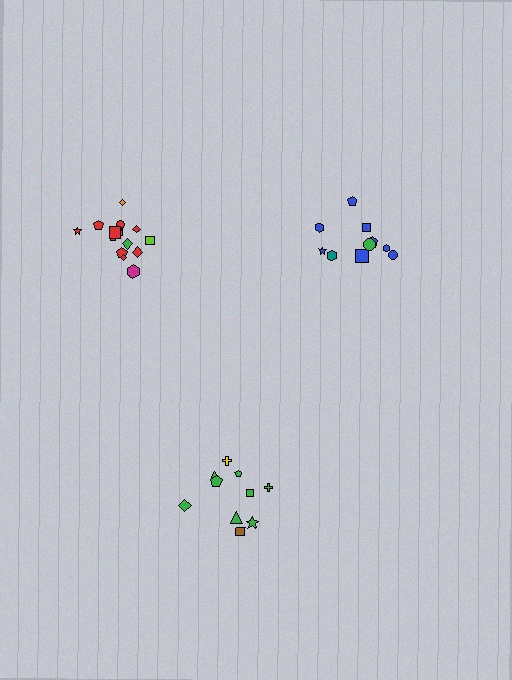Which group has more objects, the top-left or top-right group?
The top-left group.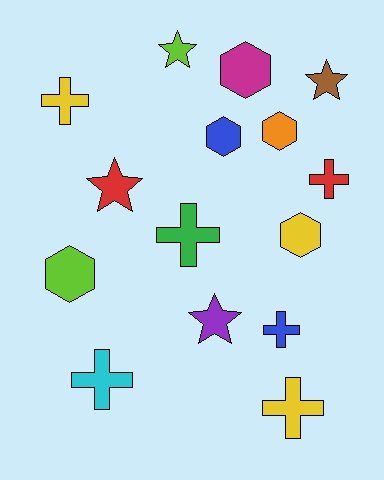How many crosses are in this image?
There are 6 crosses.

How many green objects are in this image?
There is 1 green object.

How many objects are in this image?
There are 15 objects.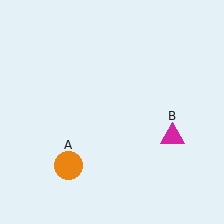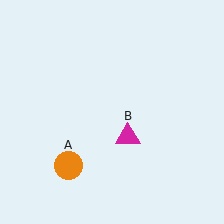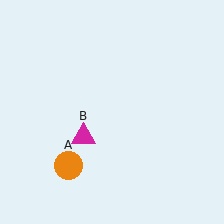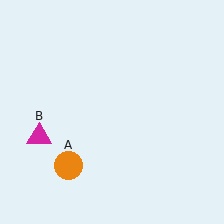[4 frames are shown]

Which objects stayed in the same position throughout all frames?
Orange circle (object A) remained stationary.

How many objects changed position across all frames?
1 object changed position: magenta triangle (object B).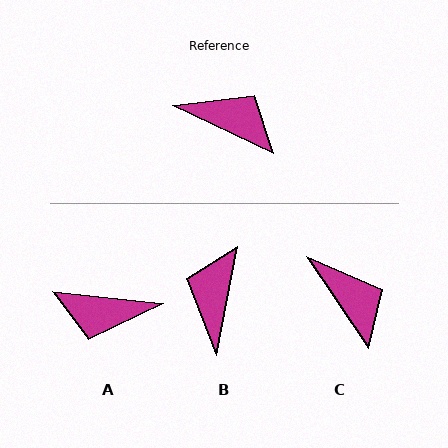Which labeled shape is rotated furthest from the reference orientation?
A, about 161 degrees away.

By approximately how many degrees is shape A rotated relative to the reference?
Approximately 161 degrees clockwise.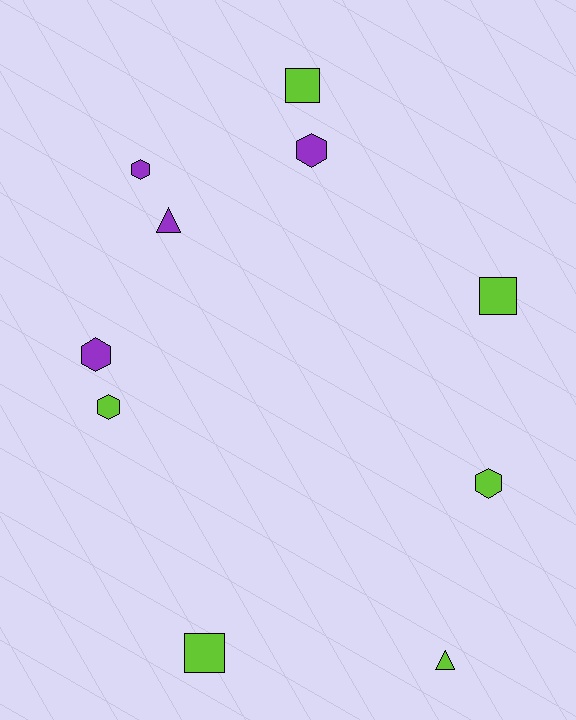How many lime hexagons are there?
There are 2 lime hexagons.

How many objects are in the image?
There are 10 objects.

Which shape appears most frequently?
Hexagon, with 5 objects.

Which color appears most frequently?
Lime, with 6 objects.